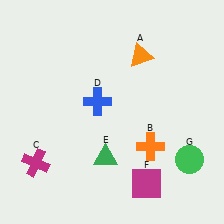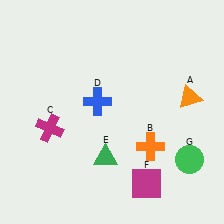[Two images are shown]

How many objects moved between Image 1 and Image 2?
2 objects moved between the two images.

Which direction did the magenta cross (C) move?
The magenta cross (C) moved up.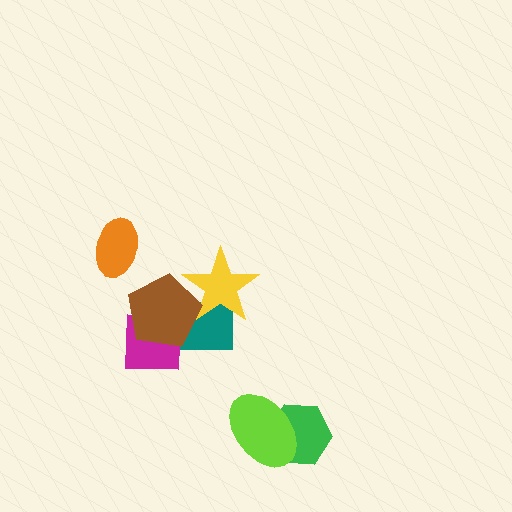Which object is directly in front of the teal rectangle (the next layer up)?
The yellow star is directly in front of the teal rectangle.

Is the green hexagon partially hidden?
Yes, it is partially covered by another shape.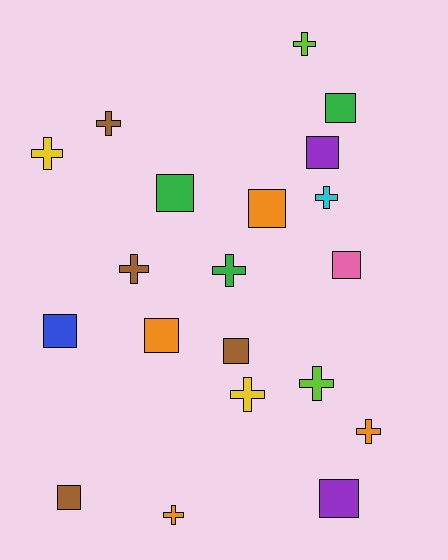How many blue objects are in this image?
There is 1 blue object.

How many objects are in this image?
There are 20 objects.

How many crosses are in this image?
There are 10 crosses.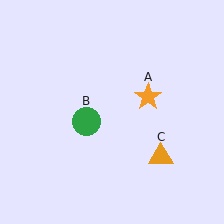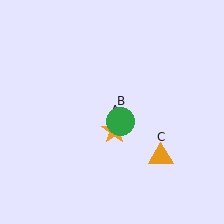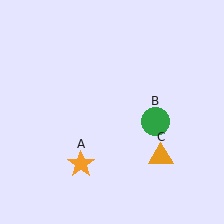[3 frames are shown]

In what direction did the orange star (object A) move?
The orange star (object A) moved down and to the left.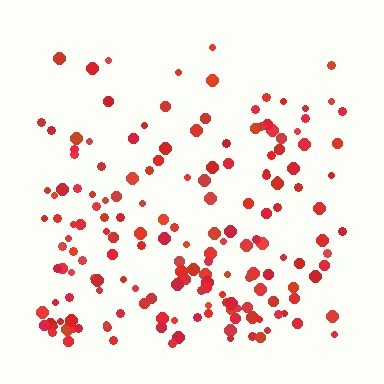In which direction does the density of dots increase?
From top to bottom, with the bottom side densest.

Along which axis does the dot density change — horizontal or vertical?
Vertical.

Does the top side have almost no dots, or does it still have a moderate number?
Still a moderate number, just noticeably fewer than the bottom.